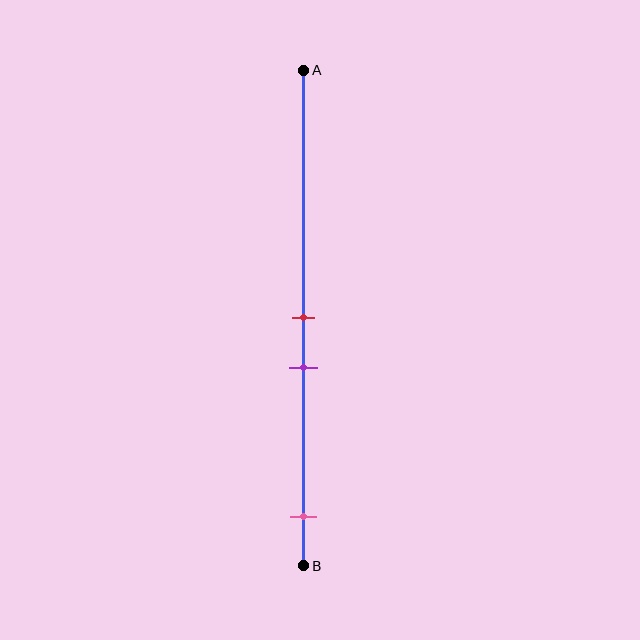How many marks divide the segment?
There are 3 marks dividing the segment.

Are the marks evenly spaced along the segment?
No, the marks are not evenly spaced.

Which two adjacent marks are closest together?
The red and purple marks are the closest adjacent pair.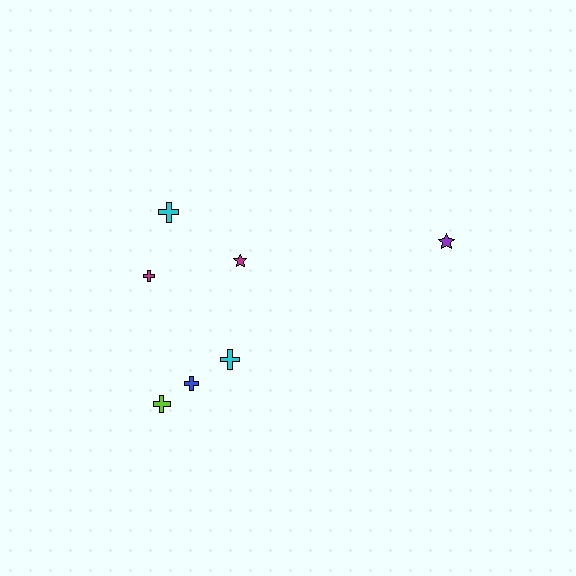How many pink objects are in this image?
There are no pink objects.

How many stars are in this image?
There are 2 stars.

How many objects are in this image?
There are 7 objects.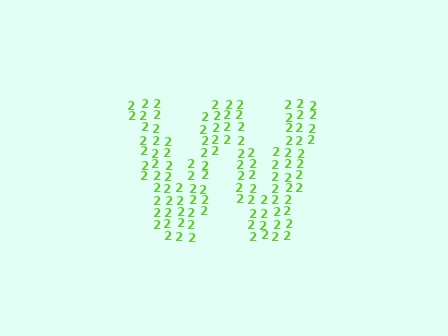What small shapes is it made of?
It is made of small digit 2's.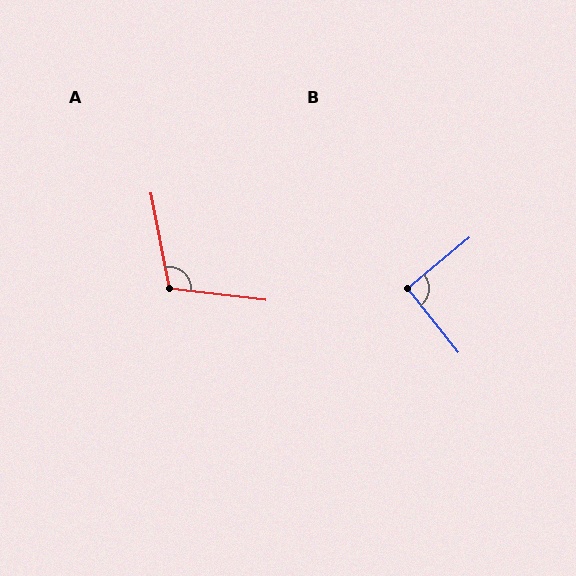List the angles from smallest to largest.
B (91°), A (108°).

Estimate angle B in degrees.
Approximately 91 degrees.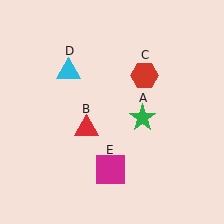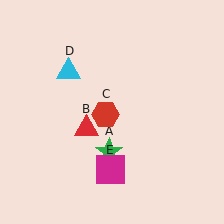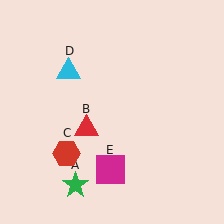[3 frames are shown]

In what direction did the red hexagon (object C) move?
The red hexagon (object C) moved down and to the left.